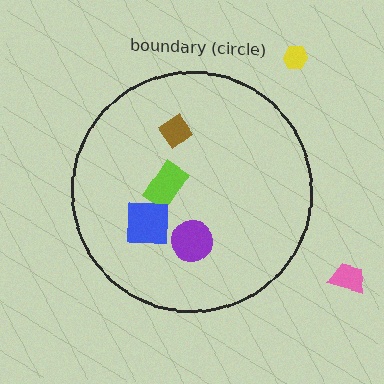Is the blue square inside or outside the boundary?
Inside.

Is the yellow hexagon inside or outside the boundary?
Outside.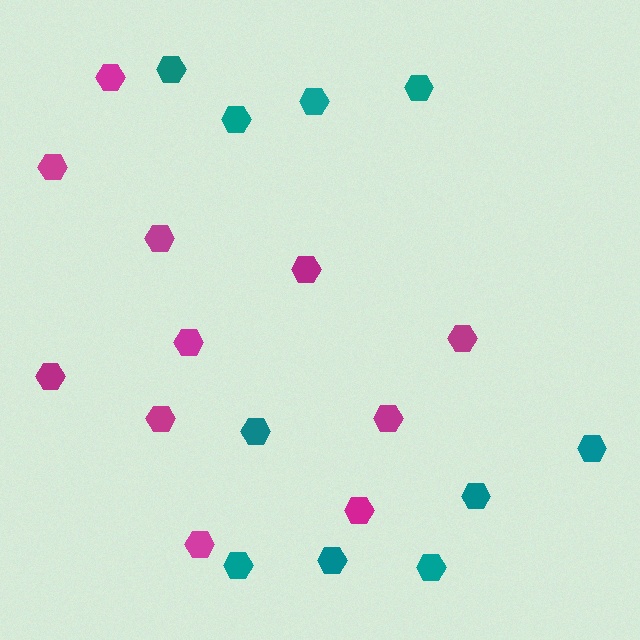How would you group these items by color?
There are 2 groups: one group of teal hexagons (10) and one group of magenta hexagons (11).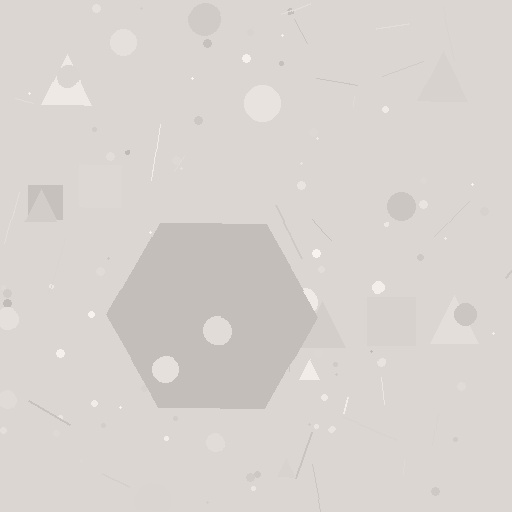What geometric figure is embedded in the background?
A hexagon is embedded in the background.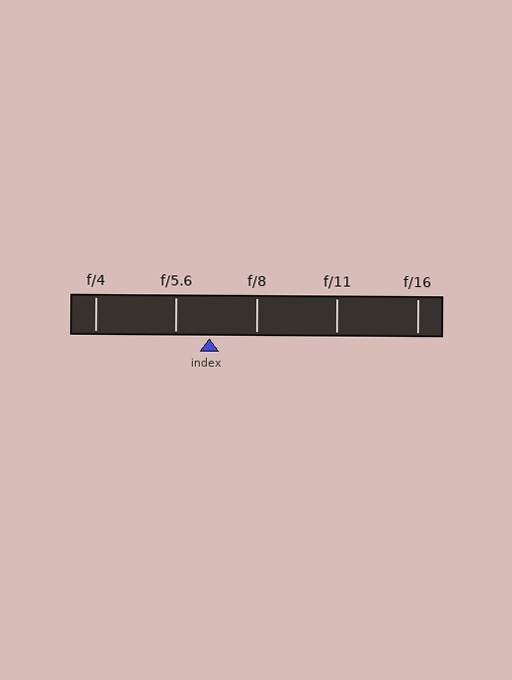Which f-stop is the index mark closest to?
The index mark is closest to f/5.6.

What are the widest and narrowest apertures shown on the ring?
The widest aperture shown is f/4 and the narrowest is f/16.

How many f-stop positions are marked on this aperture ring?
There are 5 f-stop positions marked.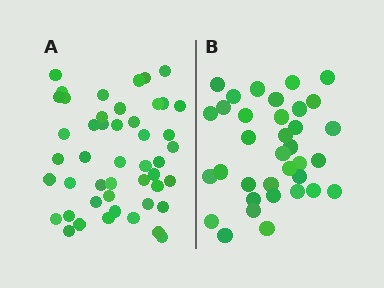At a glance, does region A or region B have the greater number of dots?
Region A (the left region) has more dots.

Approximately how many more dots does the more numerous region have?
Region A has roughly 12 or so more dots than region B.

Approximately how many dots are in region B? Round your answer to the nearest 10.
About 40 dots. (The exact count is 35, which rounds to 40.)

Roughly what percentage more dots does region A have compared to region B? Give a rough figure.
About 35% more.